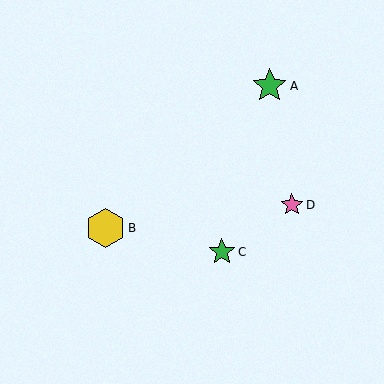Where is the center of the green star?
The center of the green star is at (222, 252).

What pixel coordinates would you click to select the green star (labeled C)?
Click at (222, 252) to select the green star C.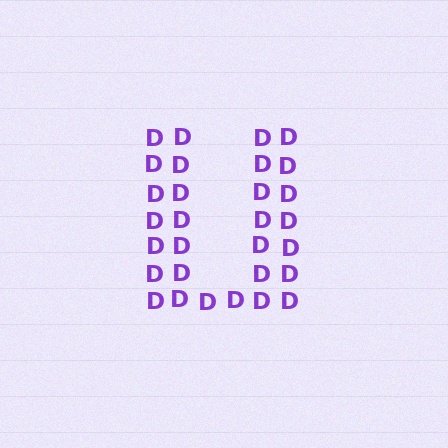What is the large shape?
The large shape is the letter U.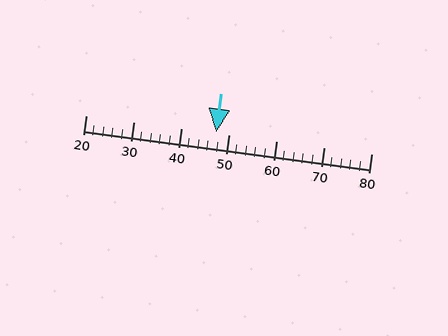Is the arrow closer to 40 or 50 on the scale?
The arrow is closer to 50.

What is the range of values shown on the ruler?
The ruler shows values from 20 to 80.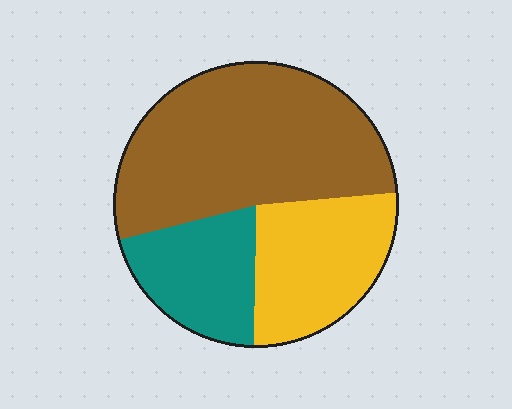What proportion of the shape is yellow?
Yellow covers 27% of the shape.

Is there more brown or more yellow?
Brown.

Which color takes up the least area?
Teal, at roughly 20%.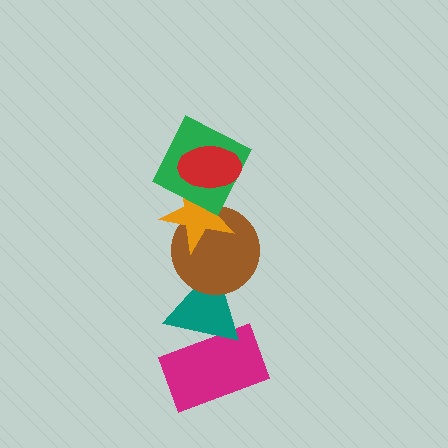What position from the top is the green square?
The green square is 2nd from the top.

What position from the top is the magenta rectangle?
The magenta rectangle is 6th from the top.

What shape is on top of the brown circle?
The orange star is on top of the brown circle.